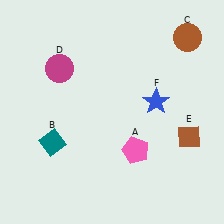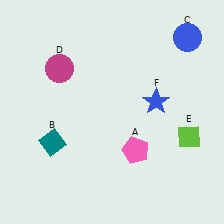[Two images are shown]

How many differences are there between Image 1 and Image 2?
There are 2 differences between the two images.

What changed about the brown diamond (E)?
In Image 1, E is brown. In Image 2, it changed to lime.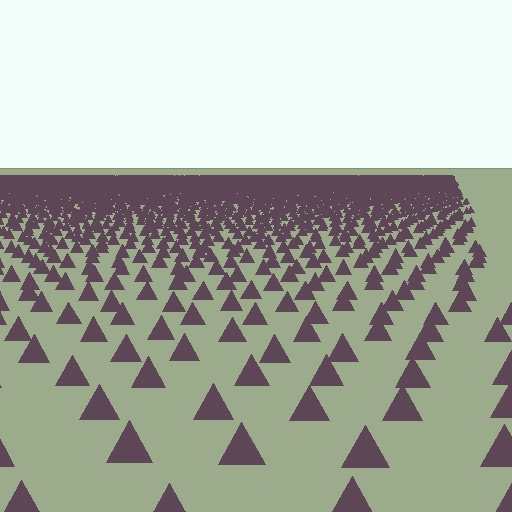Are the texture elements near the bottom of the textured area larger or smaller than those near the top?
Larger. Near the bottom, elements are closer to the viewer and appear at a bigger on-screen size.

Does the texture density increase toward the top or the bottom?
Density increases toward the top.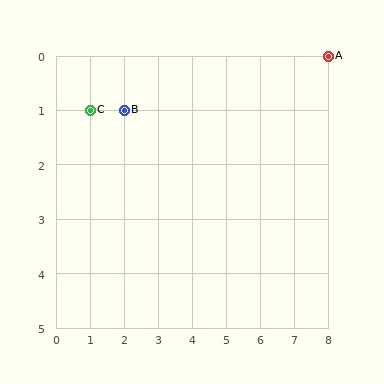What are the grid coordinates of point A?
Point A is at grid coordinates (8, 0).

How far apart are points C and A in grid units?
Points C and A are 7 columns and 1 row apart (about 7.1 grid units diagonally).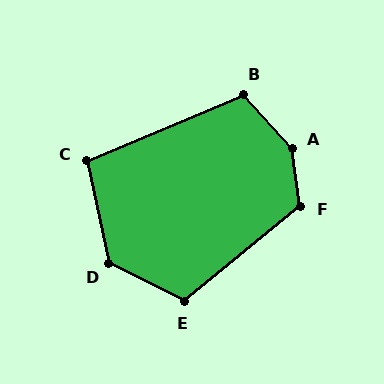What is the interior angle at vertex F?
Approximately 121 degrees (obtuse).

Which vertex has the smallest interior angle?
C, at approximately 101 degrees.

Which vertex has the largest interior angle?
A, at approximately 145 degrees.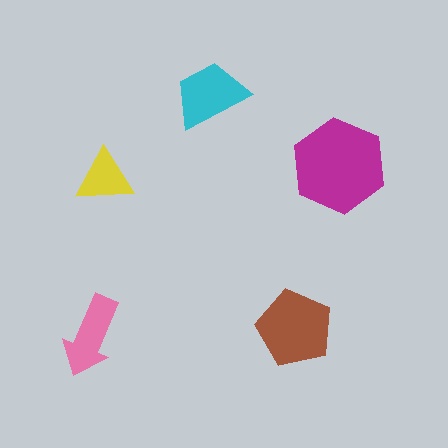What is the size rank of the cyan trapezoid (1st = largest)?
3rd.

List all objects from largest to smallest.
The magenta hexagon, the brown pentagon, the cyan trapezoid, the pink arrow, the yellow triangle.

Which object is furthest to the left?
The pink arrow is leftmost.